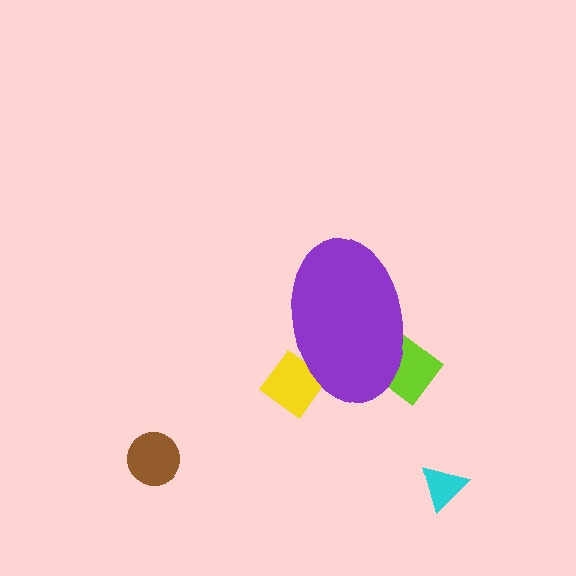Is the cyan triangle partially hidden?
No, the cyan triangle is fully visible.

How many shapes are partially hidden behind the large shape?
2 shapes are partially hidden.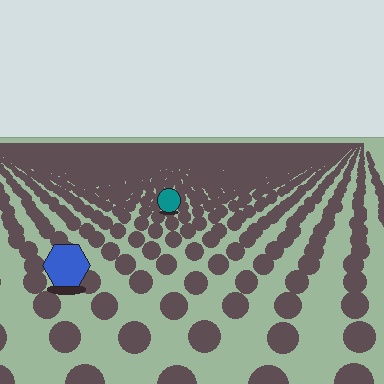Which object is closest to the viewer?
The blue hexagon is closest. The texture marks near it are larger and more spread out.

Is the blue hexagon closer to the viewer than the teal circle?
Yes. The blue hexagon is closer — you can tell from the texture gradient: the ground texture is coarser near it.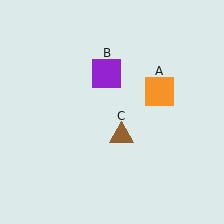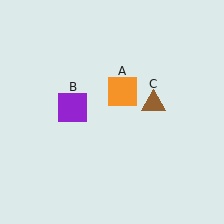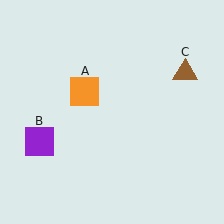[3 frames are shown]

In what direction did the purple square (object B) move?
The purple square (object B) moved down and to the left.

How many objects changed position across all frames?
3 objects changed position: orange square (object A), purple square (object B), brown triangle (object C).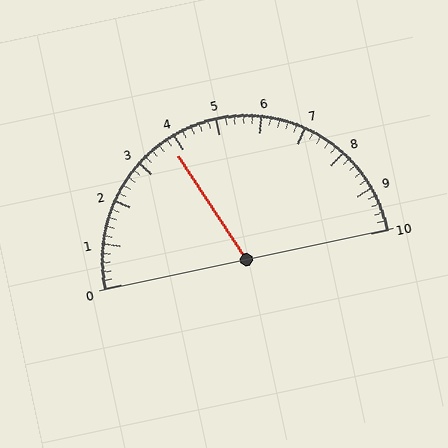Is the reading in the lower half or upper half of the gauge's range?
The reading is in the lower half of the range (0 to 10).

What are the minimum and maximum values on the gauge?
The gauge ranges from 0 to 10.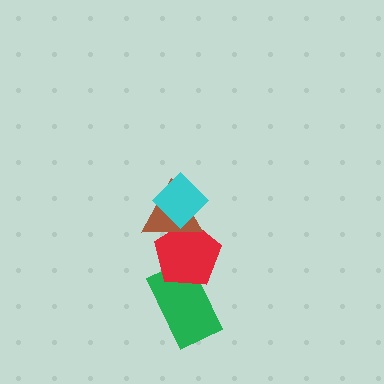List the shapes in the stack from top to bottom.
From top to bottom: the cyan diamond, the brown triangle, the red pentagon, the green rectangle.